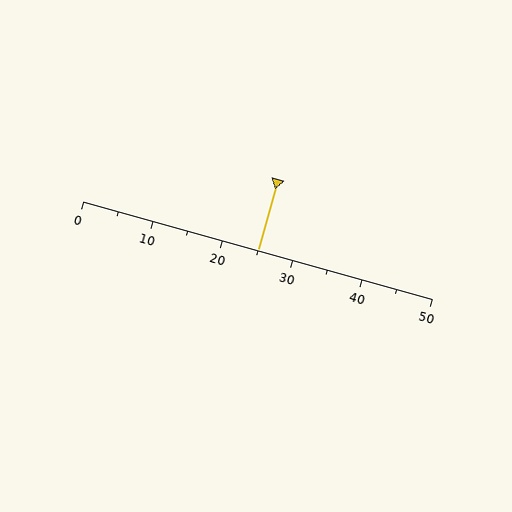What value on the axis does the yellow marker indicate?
The marker indicates approximately 25.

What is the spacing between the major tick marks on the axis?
The major ticks are spaced 10 apart.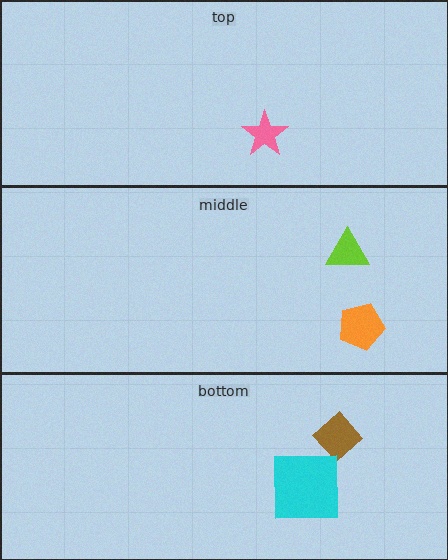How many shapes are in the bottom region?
2.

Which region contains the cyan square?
The bottom region.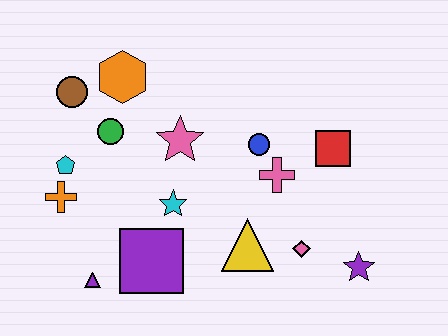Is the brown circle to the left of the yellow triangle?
Yes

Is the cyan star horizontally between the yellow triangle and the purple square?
Yes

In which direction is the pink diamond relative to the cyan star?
The pink diamond is to the right of the cyan star.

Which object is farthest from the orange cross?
The purple star is farthest from the orange cross.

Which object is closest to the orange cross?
The cyan pentagon is closest to the orange cross.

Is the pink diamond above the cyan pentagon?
No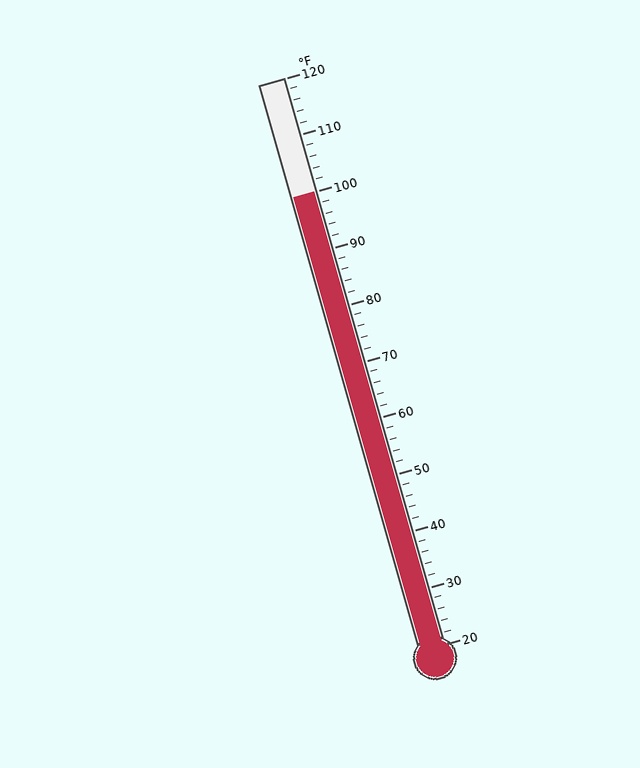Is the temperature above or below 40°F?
The temperature is above 40°F.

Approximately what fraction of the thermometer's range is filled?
The thermometer is filled to approximately 80% of its range.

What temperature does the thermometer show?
The thermometer shows approximately 100°F.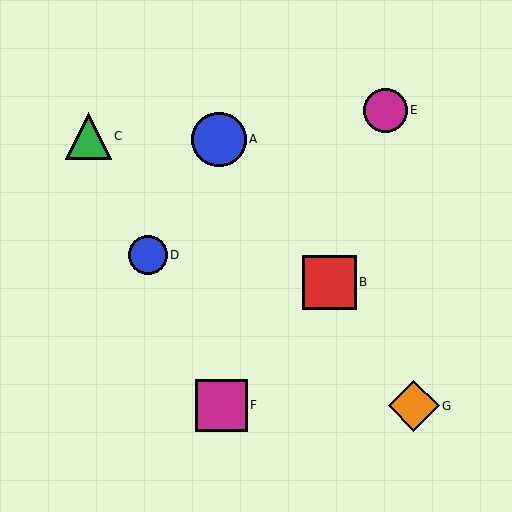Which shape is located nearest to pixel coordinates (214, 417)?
The magenta square (labeled F) at (221, 405) is nearest to that location.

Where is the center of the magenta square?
The center of the magenta square is at (221, 405).